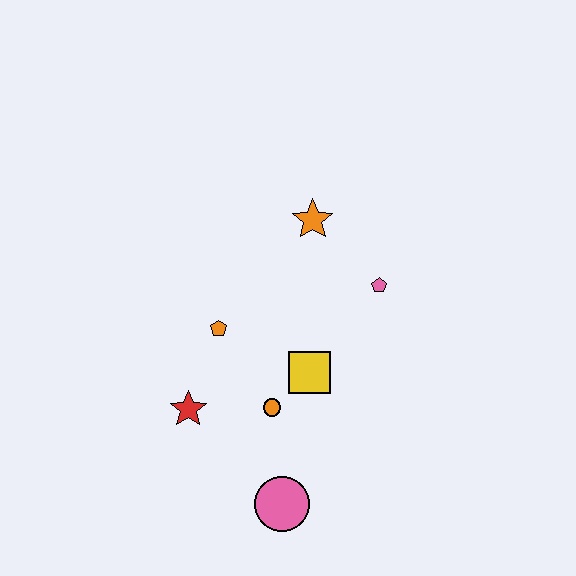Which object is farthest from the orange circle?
The orange star is farthest from the orange circle.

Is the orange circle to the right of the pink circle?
No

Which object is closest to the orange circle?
The yellow square is closest to the orange circle.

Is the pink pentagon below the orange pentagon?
No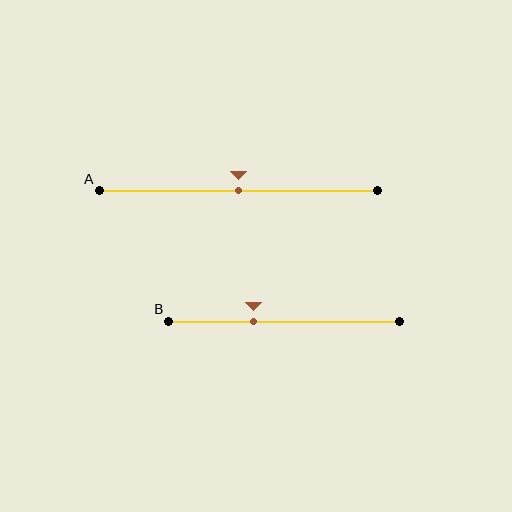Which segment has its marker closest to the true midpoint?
Segment A has its marker closest to the true midpoint.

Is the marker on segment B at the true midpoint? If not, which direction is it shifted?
No, the marker on segment B is shifted to the left by about 13% of the segment length.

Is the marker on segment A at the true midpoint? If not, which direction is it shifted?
Yes, the marker on segment A is at the true midpoint.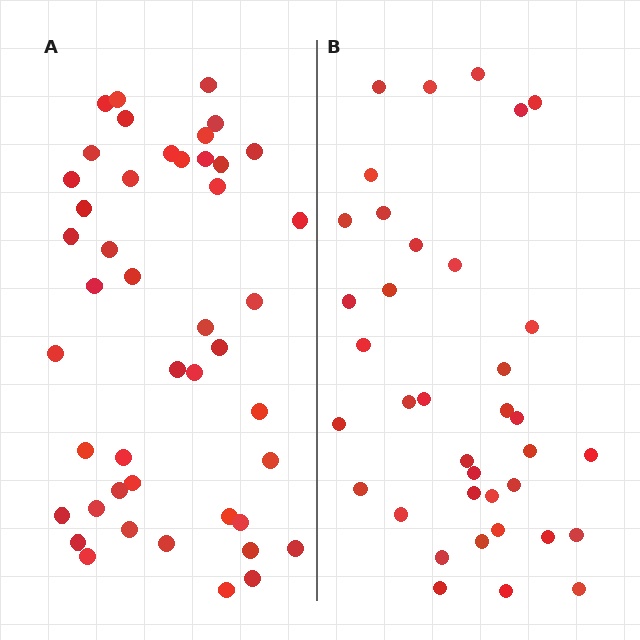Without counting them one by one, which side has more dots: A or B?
Region A (the left region) has more dots.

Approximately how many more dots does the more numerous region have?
Region A has roughly 8 or so more dots than region B.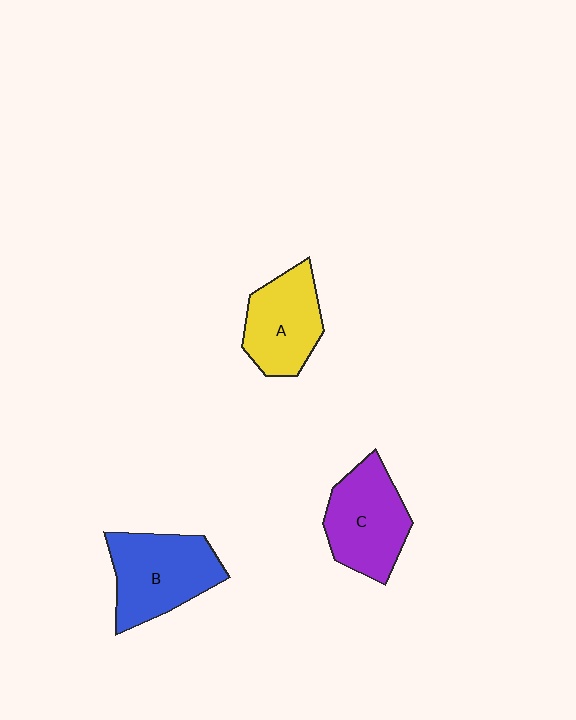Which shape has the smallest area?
Shape A (yellow).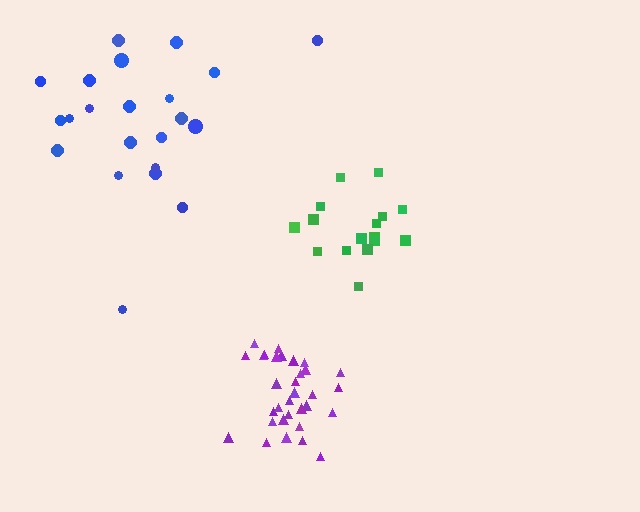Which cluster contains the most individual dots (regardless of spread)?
Purple (32).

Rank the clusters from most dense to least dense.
purple, green, blue.